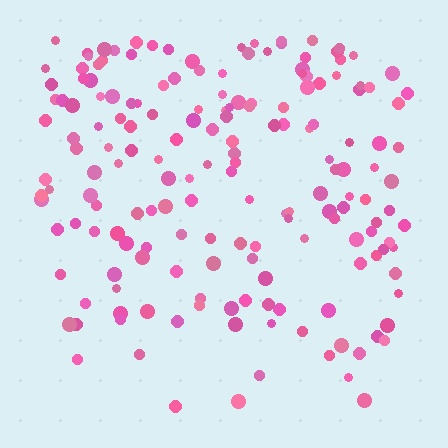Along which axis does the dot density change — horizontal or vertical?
Vertical.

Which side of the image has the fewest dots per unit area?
The bottom.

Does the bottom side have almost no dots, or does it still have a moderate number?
Still a moderate number, just noticeably fewer than the top.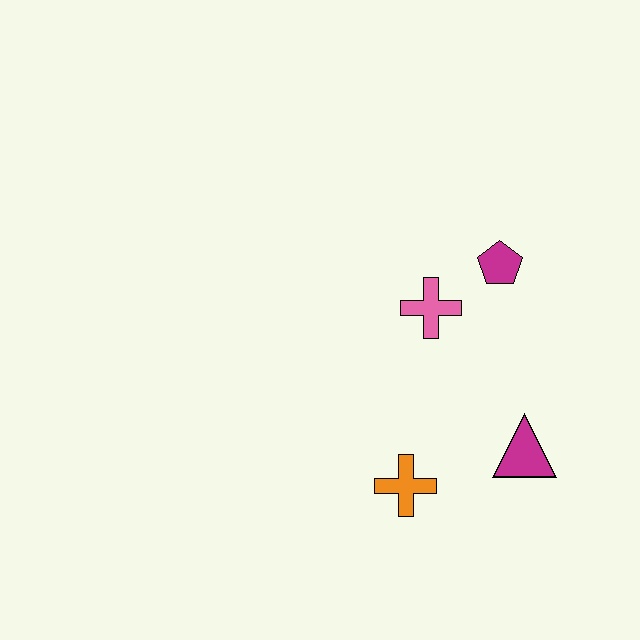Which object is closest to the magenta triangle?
The orange cross is closest to the magenta triangle.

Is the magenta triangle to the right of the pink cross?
Yes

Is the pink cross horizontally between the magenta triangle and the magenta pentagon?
No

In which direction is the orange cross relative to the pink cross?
The orange cross is below the pink cross.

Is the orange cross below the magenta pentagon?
Yes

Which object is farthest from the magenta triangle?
The magenta pentagon is farthest from the magenta triangle.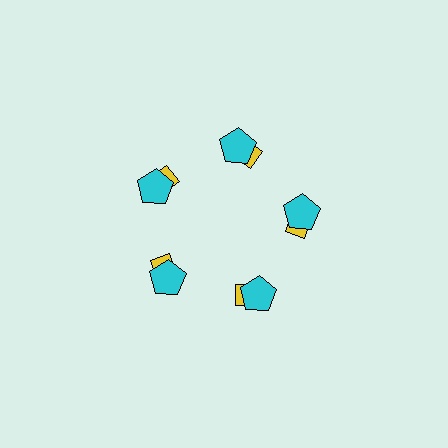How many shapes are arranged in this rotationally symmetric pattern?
There are 10 shapes, arranged in 5 groups of 2.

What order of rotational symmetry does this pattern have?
This pattern has 5-fold rotational symmetry.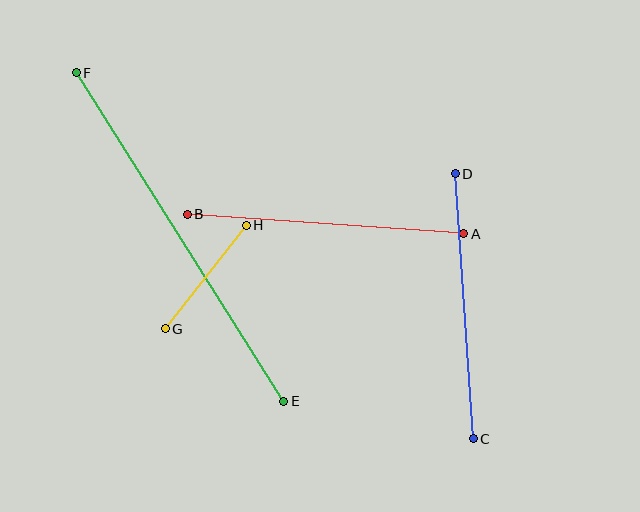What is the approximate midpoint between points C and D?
The midpoint is at approximately (464, 306) pixels.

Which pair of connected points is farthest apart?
Points E and F are farthest apart.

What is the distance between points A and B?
The distance is approximately 277 pixels.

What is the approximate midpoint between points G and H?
The midpoint is at approximately (206, 277) pixels.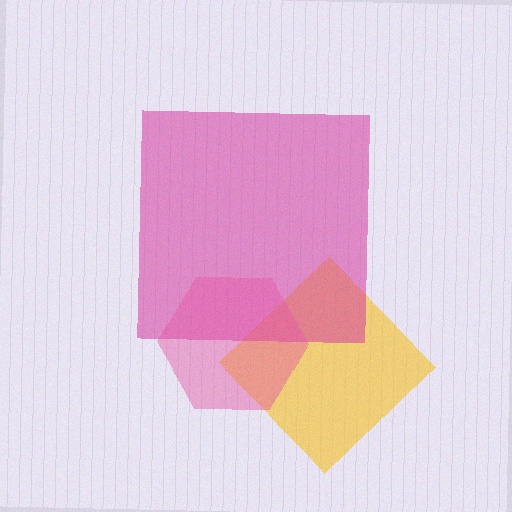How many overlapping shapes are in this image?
There are 3 overlapping shapes in the image.